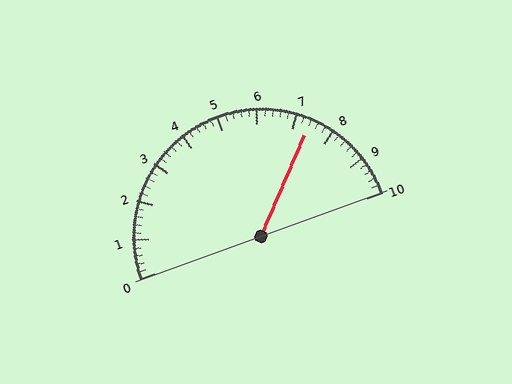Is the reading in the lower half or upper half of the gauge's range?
The reading is in the upper half of the range (0 to 10).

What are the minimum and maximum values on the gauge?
The gauge ranges from 0 to 10.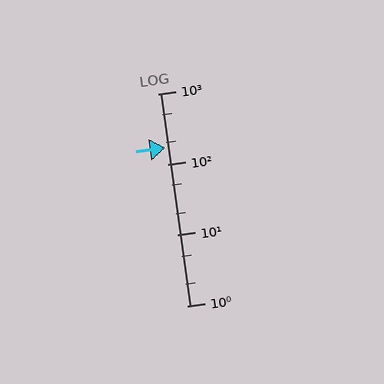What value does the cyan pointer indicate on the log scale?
The pointer indicates approximately 170.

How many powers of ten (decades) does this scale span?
The scale spans 3 decades, from 1 to 1000.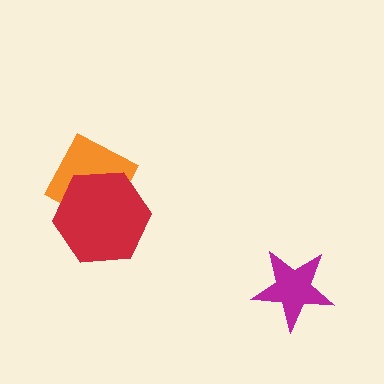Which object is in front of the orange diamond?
The red hexagon is in front of the orange diamond.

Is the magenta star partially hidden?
No, no other shape covers it.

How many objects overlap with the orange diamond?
1 object overlaps with the orange diamond.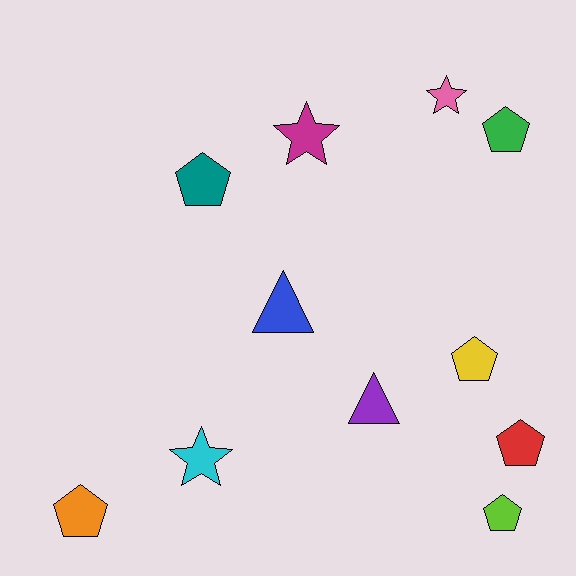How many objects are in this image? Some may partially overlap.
There are 11 objects.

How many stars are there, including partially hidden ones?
There are 3 stars.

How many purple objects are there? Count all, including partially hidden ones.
There is 1 purple object.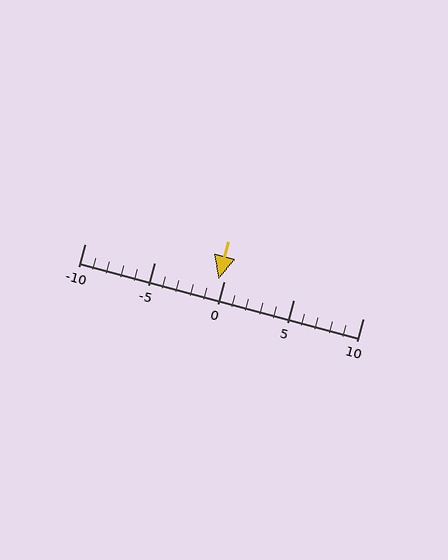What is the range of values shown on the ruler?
The ruler shows values from -10 to 10.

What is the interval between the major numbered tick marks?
The major tick marks are spaced 5 units apart.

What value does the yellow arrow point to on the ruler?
The yellow arrow points to approximately 0.